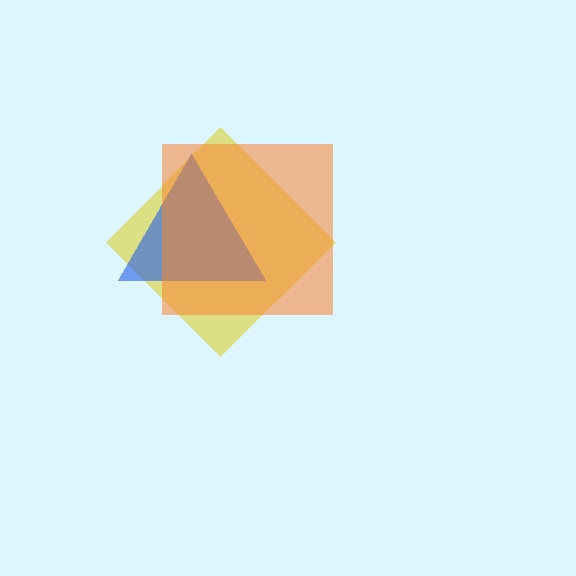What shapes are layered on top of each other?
The layered shapes are: a yellow diamond, a blue triangle, an orange square.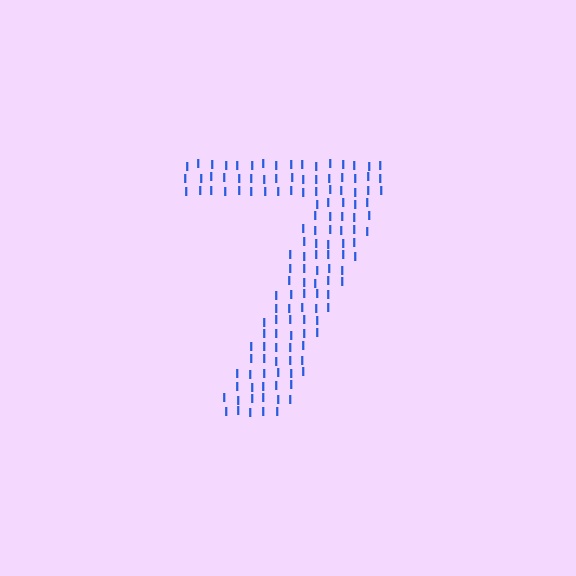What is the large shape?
The large shape is the digit 7.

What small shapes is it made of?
It is made of small letter I's.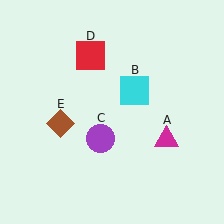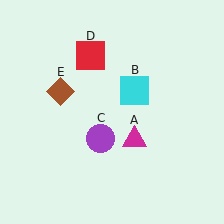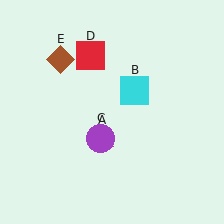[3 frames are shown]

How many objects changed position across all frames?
2 objects changed position: magenta triangle (object A), brown diamond (object E).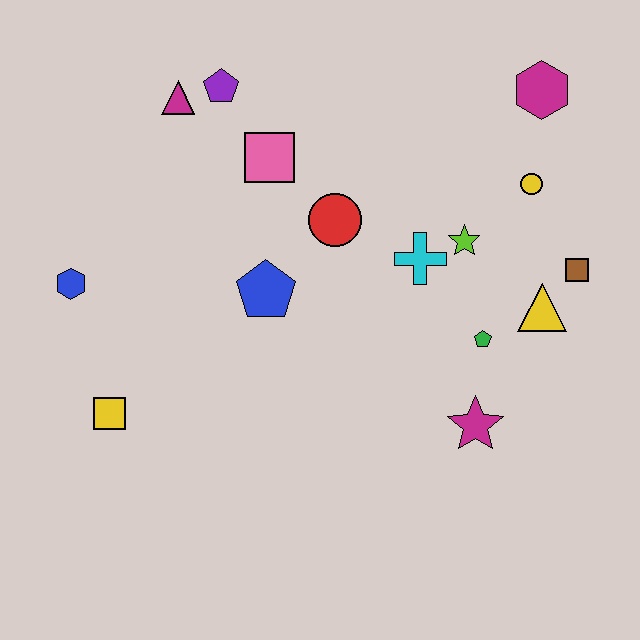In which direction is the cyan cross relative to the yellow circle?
The cyan cross is to the left of the yellow circle.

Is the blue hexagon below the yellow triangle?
No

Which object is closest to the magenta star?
The green pentagon is closest to the magenta star.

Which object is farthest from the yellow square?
The magenta hexagon is farthest from the yellow square.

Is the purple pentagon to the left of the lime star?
Yes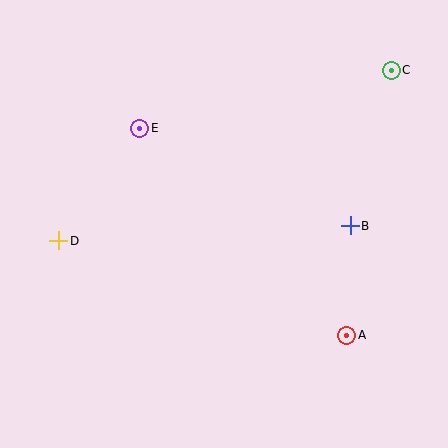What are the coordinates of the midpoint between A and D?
The midpoint between A and D is at (203, 288).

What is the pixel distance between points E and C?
The distance between E and C is 258 pixels.